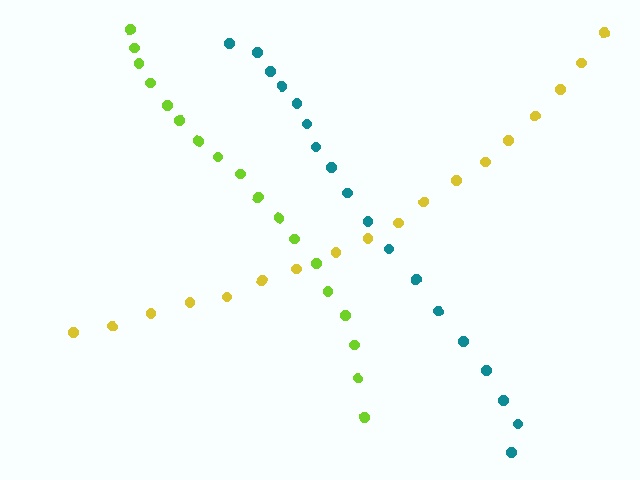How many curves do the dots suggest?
There are 3 distinct paths.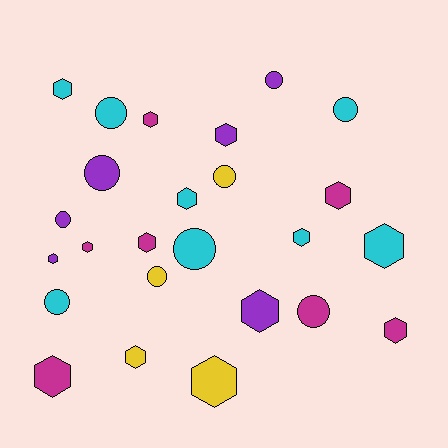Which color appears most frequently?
Cyan, with 8 objects.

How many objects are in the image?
There are 25 objects.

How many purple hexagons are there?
There are 3 purple hexagons.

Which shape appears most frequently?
Hexagon, with 15 objects.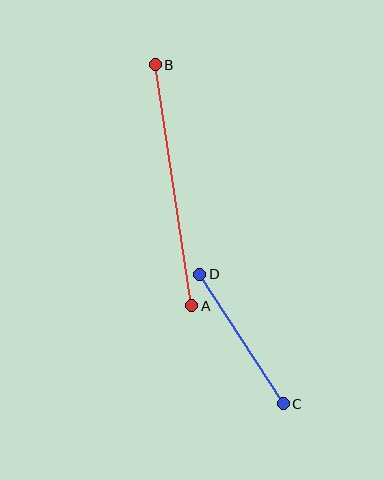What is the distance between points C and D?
The distance is approximately 154 pixels.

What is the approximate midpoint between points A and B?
The midpoint is at approximately (173, 185) pixels.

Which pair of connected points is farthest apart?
Points A and B are farthest apart.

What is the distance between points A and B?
The distance is approximately 244 pixels.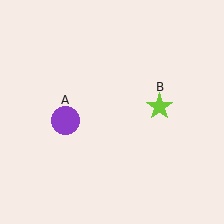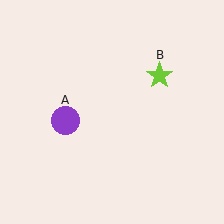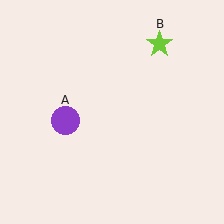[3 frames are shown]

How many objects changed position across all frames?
1 object changed position: lime star (object B).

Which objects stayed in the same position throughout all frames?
Purple circle (object A) remained stationary.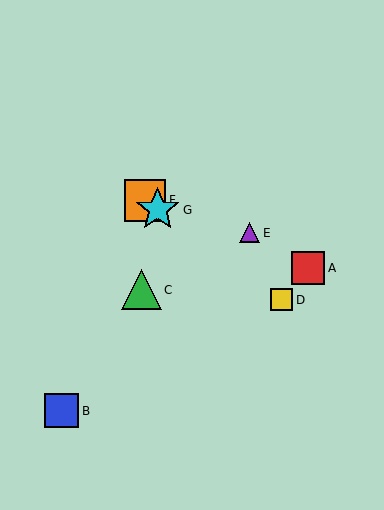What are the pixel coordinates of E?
Object E is at (249, 233).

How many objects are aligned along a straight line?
3 objects (D, F, G) are aligned along a straight line.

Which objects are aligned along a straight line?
Objects D, F, G are aligned along a straight line.